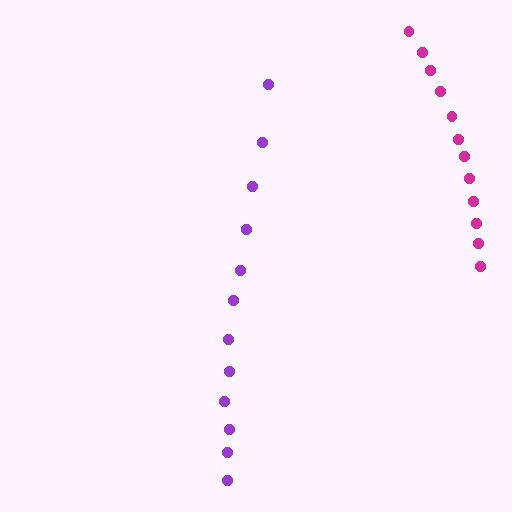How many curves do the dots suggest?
There are 2 distinct paths.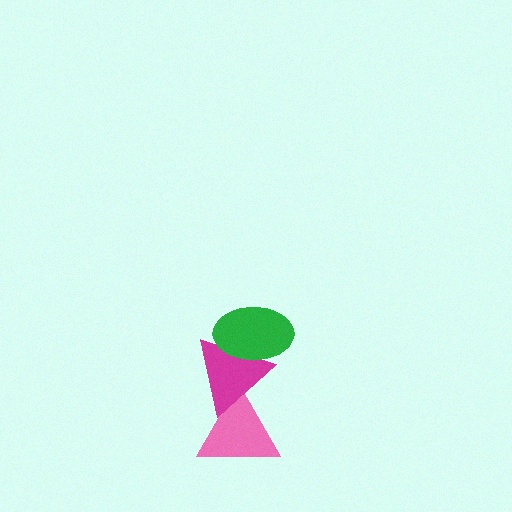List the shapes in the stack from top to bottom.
From top to bottom: the green ellipse, the magenta triangle, the pink triangle.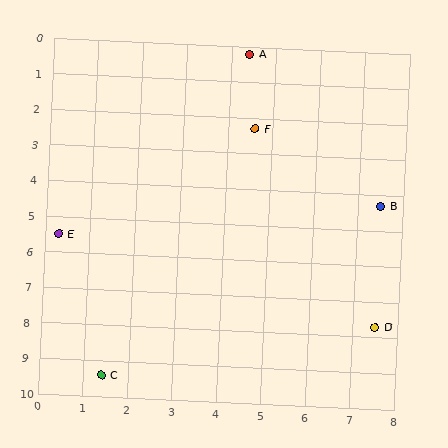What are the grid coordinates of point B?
Point B is at approximately (7.5, 4.3).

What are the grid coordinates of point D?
Point D is at approximately (7.5, 7.7).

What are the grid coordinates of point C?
Point C is at approximately (1.4, 9.4).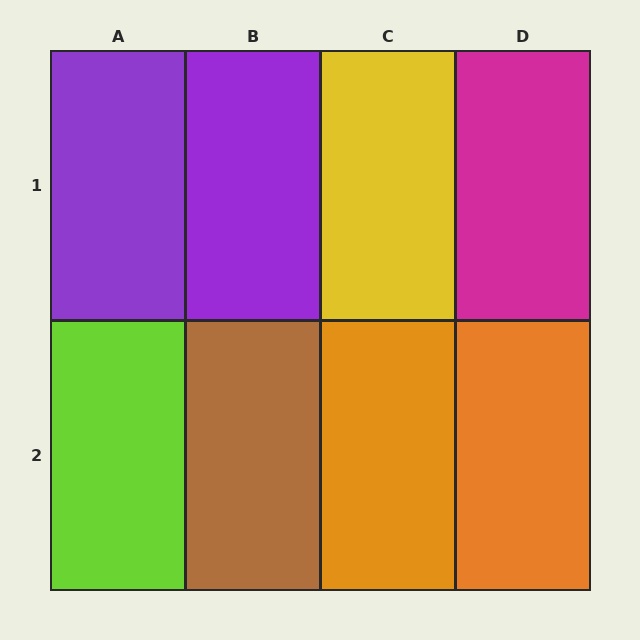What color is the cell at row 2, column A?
Lime.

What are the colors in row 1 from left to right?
Purple, purple, yellow, magenta.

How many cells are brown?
1 cell is brown.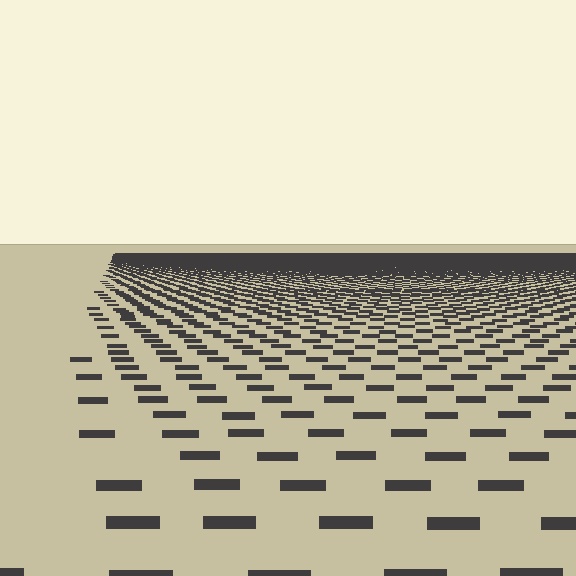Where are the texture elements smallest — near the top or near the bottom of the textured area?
Near the top.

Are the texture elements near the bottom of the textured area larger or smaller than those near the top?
Larger. Near the bottom, elements are closer to the viewer and appear at a bigger on-screen size.